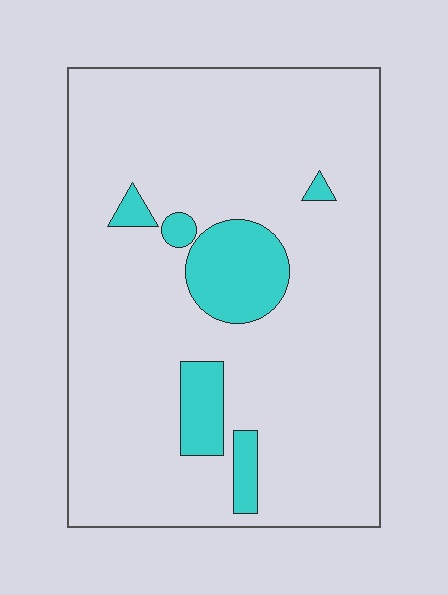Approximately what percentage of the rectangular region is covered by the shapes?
Approximately 10%.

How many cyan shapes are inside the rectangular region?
6.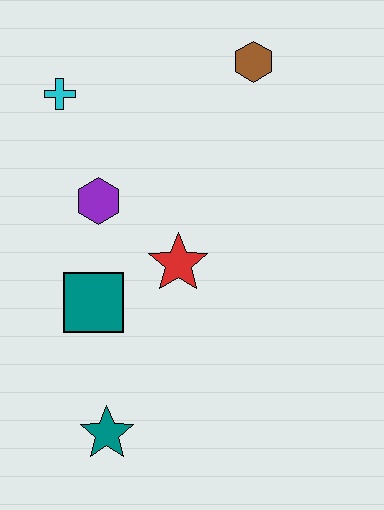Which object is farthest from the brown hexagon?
The teal star is farthest from the brown hexagon.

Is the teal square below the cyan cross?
Yes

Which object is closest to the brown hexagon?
The cyan cross is closest to the brown hexagon.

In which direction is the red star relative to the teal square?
The red star is to the right of the teal square.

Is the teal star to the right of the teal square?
Yes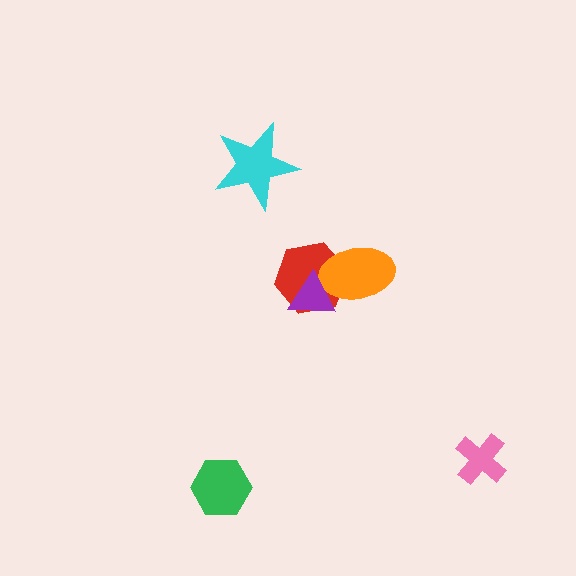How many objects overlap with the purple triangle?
2 objects overlap with the purple triangle.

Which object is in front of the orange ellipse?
The purple triangle is in front of the orange ellipse.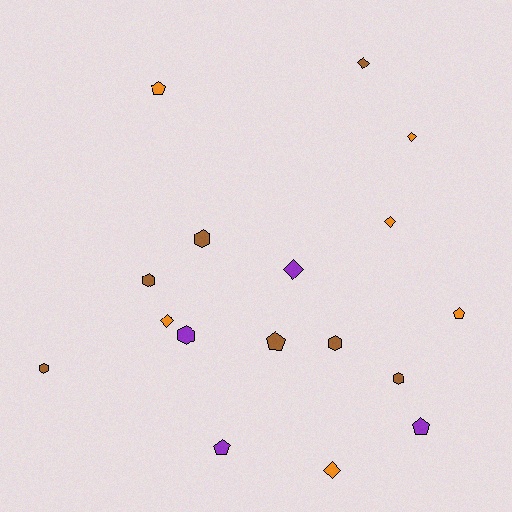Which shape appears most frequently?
Diamond, with 6 objects.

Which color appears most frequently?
Brown, with 7 objects.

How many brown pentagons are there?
There is 1 brown pentagon.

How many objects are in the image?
There are 17 objects.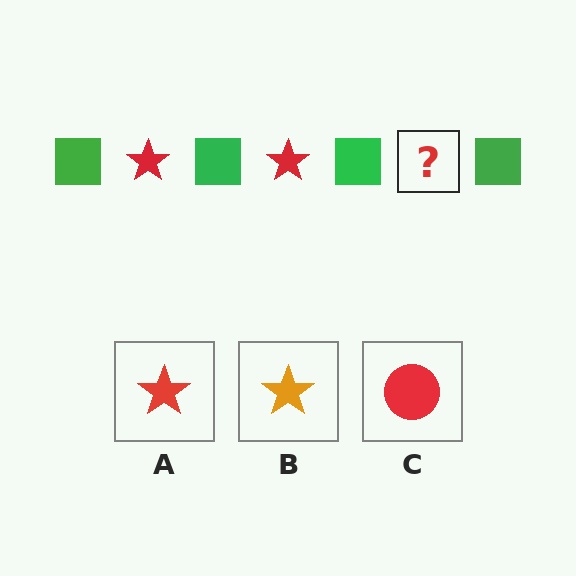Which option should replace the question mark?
Option A.